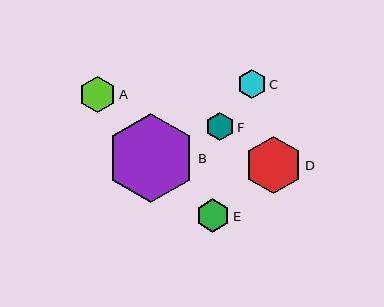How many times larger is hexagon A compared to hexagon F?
Hexagon A is approximately 1.3 times the size of hexagon F.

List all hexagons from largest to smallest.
From largest to smallest: B, D, A, E, C, F.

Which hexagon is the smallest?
Hexagon F is the smallest with a size of approximately 29 pixels.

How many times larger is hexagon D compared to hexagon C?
Hexagon D is approximately 2.0 times the size of hexagon C.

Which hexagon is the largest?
Hexagon B is the largest with a size of approximately 89 pixels.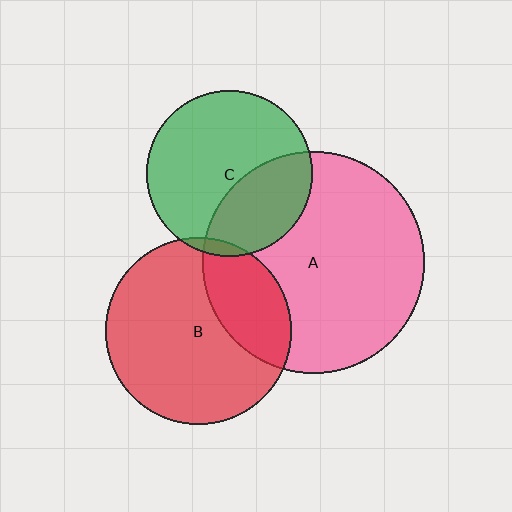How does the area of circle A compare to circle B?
Approximately 1.4 times.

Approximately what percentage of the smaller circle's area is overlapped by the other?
Approximately 30%.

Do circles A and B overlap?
Yes.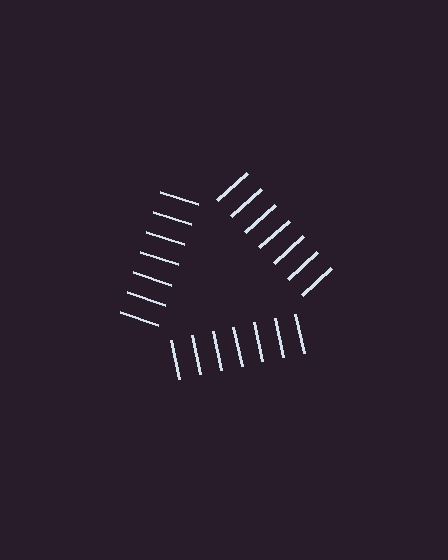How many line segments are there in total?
21 — 7 along each of the 3 edges.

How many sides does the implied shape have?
3 sides — the line-ends trace a triangle.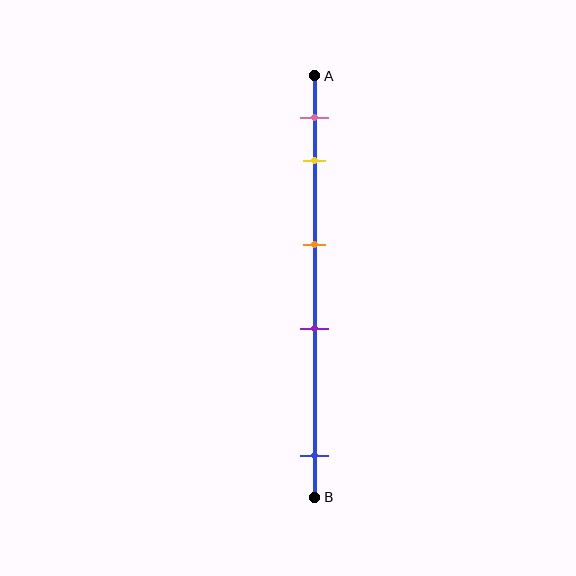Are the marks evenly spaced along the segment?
No, the marks are not evenly spaced.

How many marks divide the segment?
There are 5 marks dividing the segment.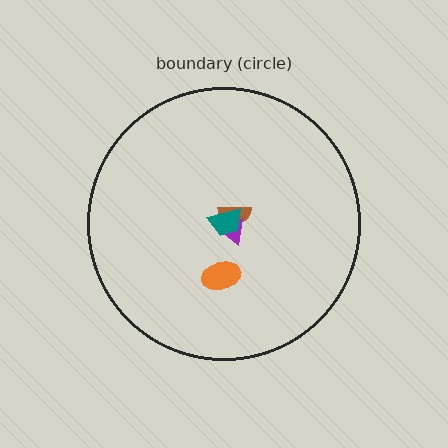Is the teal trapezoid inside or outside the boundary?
Inside.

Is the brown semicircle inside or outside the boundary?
Inside.